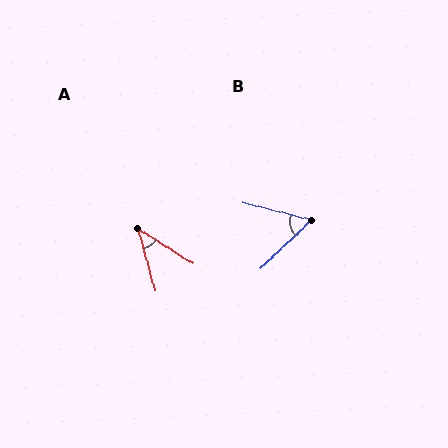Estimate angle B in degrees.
Approximately 58 degrees.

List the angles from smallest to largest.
A (42°), B (58°).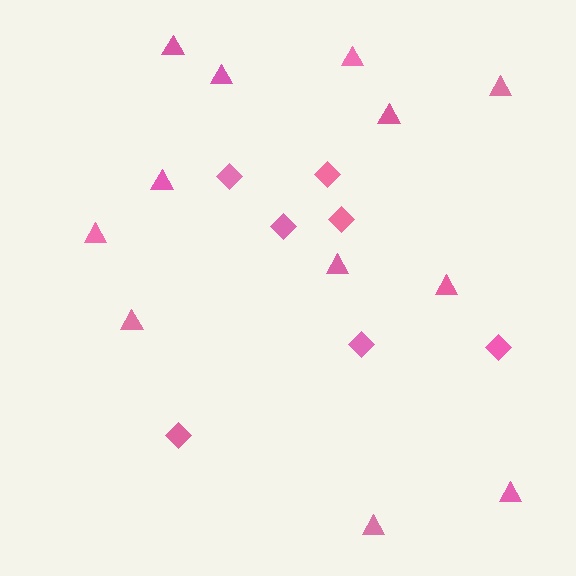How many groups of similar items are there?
There are 2 groups: one group of triangles (12) and one group of diamonds (7).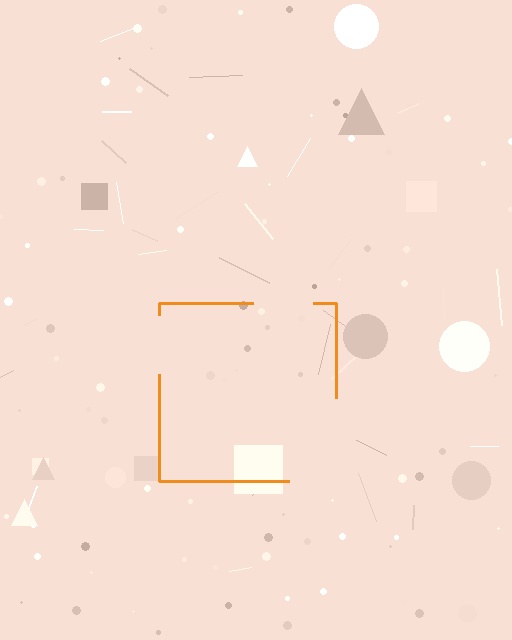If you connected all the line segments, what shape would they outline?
They would outline a square.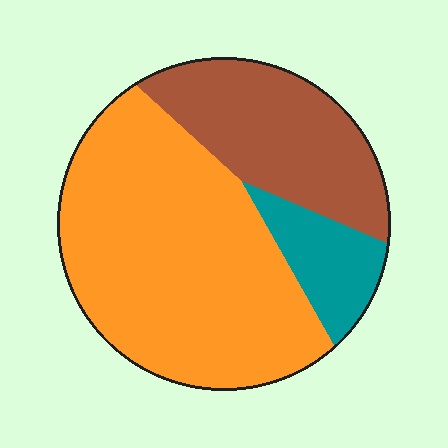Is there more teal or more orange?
Orange.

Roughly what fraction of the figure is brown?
Brown covers roughly 30% of the figure.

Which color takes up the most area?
Orange, at roughly 60%.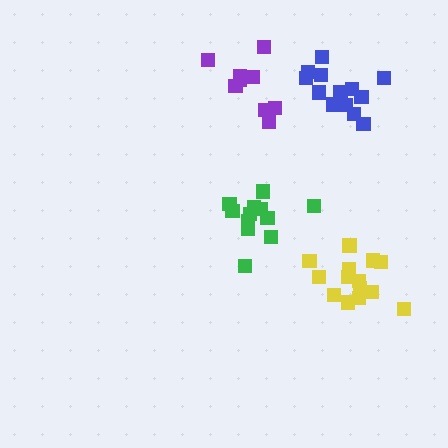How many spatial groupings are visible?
There are 4 spatial groupings.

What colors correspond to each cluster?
The clusters are colored: yellow, blue, green, purple.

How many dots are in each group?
Group 1: 14 dots, Group 2: 13 dots, Group 3: 12 dots, Group 4: 9 dots (48 total).